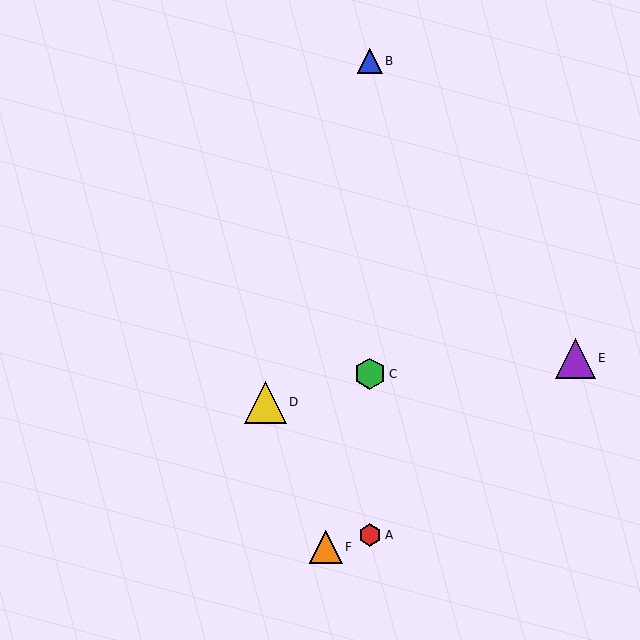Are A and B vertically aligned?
Yes, both are at x≈370.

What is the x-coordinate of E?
Object E is at x≈575.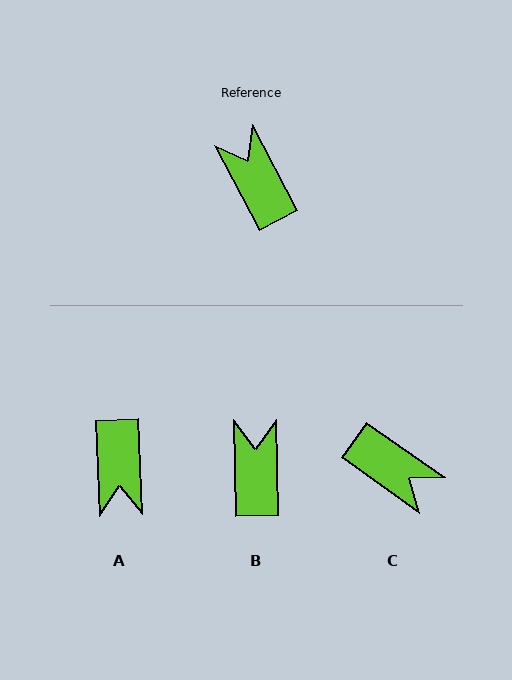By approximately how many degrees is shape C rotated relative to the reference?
Approximately 153 degrees clockwise.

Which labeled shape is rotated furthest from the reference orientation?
A, about 155 degrees away.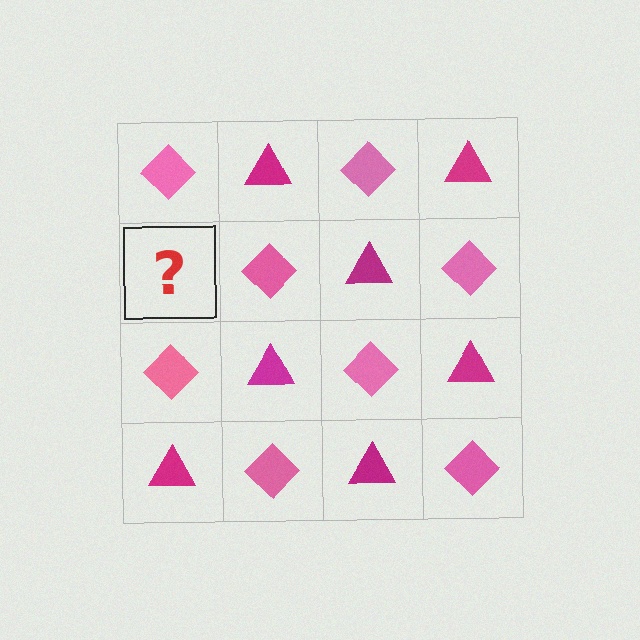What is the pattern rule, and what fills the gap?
The rule is that it alternates pink diamond and magenta triangle in a checkerboard pattern. The gap should be filled with a magenta triangle.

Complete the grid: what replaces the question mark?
The question mark should be replaced with a magenta triangle.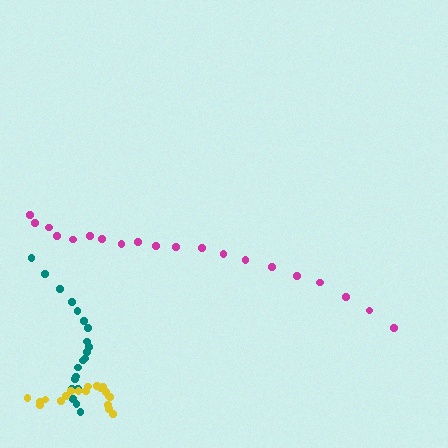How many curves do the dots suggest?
There are 3 distinct paths.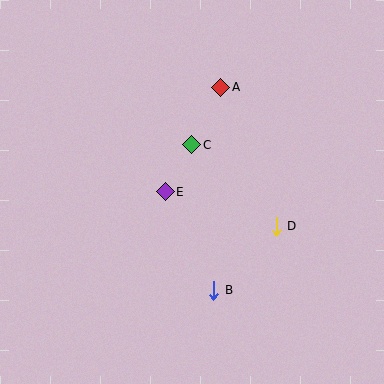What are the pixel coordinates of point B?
Point B is at (214, 290).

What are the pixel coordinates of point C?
Point C is at (192, 145).